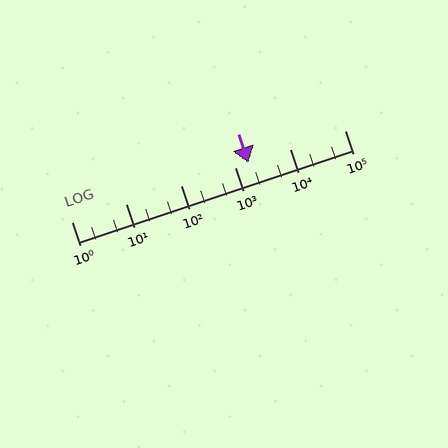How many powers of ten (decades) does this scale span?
The scale spans 5 decades, from 1 to 100000.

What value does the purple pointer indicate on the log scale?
The pointer indicates approximately 1700.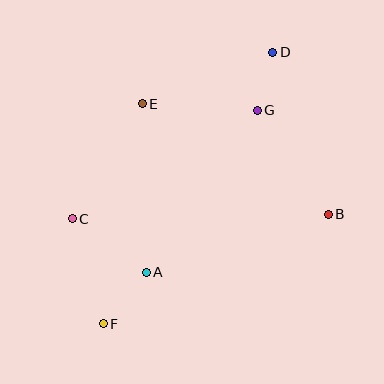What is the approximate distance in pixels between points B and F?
The distance between B and F is approximately 250 pixels.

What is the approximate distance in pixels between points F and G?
The distance between F and G is approximately 263 pixels.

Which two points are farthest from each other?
Points D and F are farthest from each other.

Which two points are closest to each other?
Points D and G are closest to each other.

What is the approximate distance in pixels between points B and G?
The distance between B and G is approximately 126 pixels.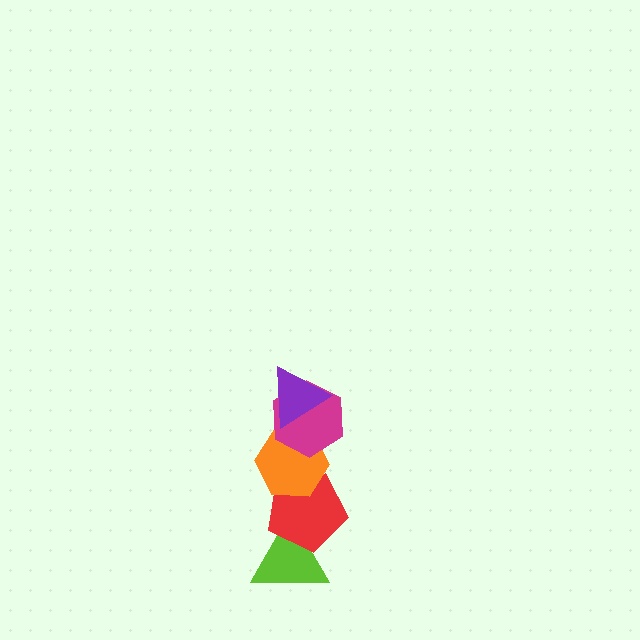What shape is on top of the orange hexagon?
The magenta hexagon is on top of the orange hexagon.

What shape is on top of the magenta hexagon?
The purple triangle is on top of the magenta hexagon.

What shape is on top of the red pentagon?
The orange hexagon is on top of the red pentagon.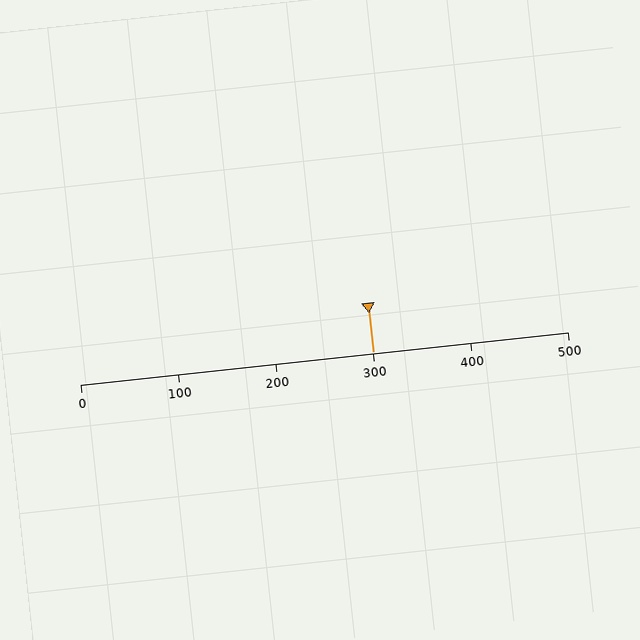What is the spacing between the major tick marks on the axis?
The major ticks are spaced 100 apart.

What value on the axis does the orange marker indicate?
The marker indicates approximately 300.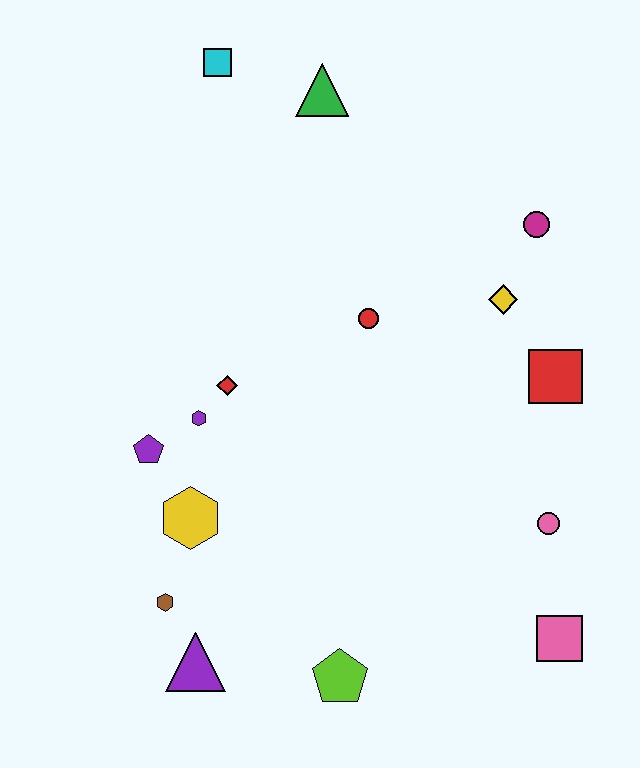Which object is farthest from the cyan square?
The pink square is farthest from the cyan square.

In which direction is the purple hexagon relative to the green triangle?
The purple hexagon is below the green triangle.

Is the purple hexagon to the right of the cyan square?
No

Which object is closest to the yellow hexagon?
The purple pentagon is closest to the yellow hexagon.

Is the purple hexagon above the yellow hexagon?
Yes